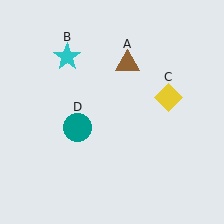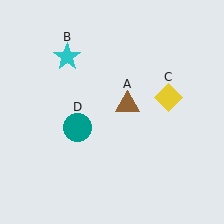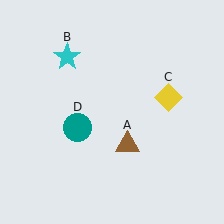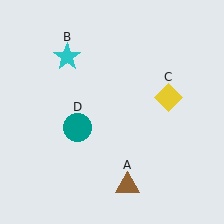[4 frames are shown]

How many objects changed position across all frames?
1 object changed position: brown triangle (object A).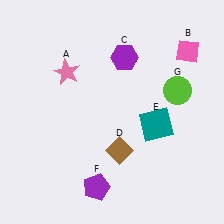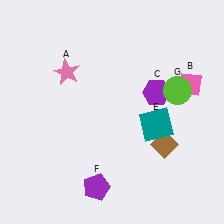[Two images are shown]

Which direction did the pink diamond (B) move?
The pink diamond (B) moved down.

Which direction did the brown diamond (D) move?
The brown diamond (D) moved right.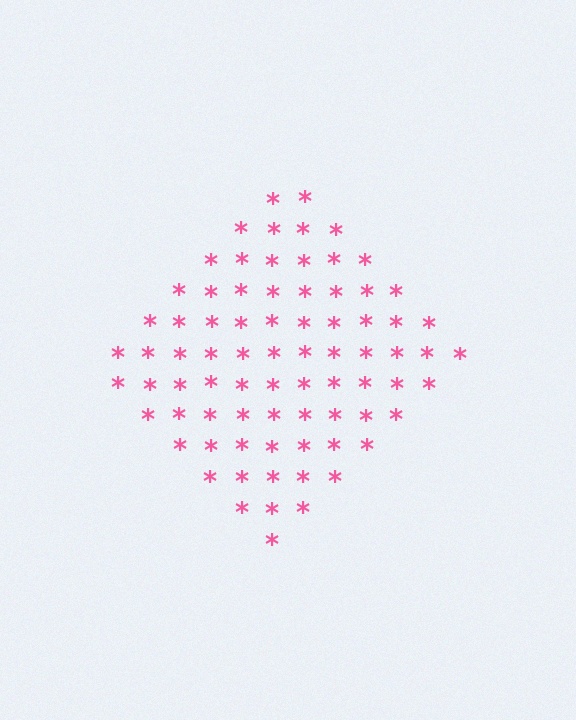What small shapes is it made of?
It is made of small asterisks.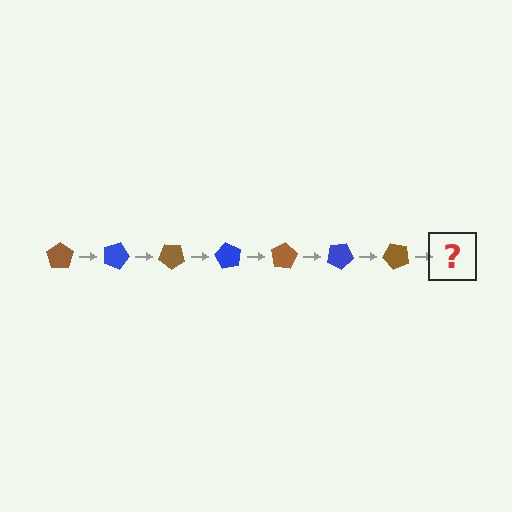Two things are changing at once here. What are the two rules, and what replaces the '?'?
The two rules are that it rotates 20 degrees each step and the color cycles through brown and blue. The '?' should be a blue pentagon, rotated 140 degrees from the start.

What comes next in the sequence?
The next element should be a blue pentagon, rotated 140 degrees from the start.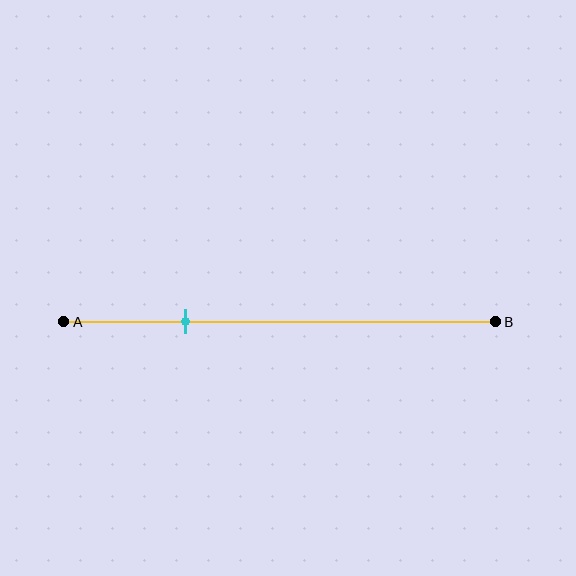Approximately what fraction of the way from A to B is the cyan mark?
The cyan mark is approximately 30% of the way from A to B.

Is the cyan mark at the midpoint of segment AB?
No, the mark is at about 30% from A, not at the 50% midpoint.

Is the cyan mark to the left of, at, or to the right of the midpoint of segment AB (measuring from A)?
The cyan mark is to the left of the midpoint of segment AB.